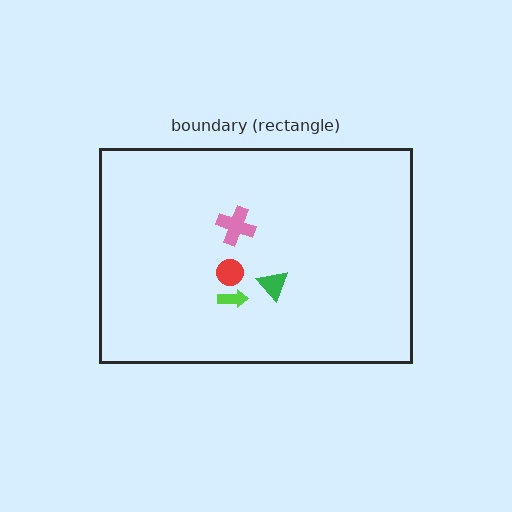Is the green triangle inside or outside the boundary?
Inside.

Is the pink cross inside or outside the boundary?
Inside.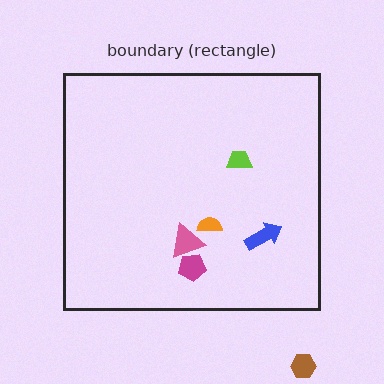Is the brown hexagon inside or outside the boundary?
Outside.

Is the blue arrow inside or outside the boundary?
Inside.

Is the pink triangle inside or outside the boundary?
Inside.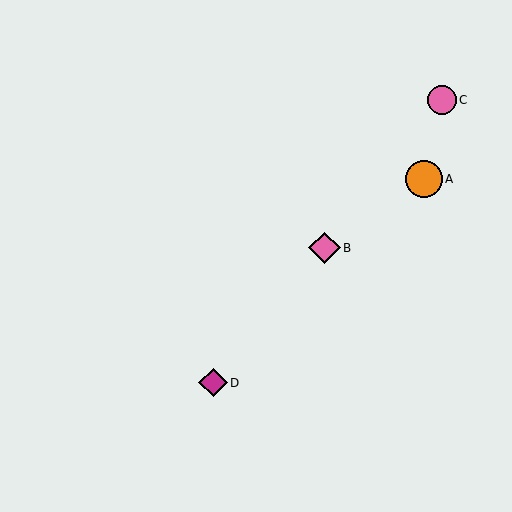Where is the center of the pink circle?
The center of the pink circle is at (442, 100).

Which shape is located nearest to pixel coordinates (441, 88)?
The pink circle (labeled C) at (442, 100) is nearest to that location.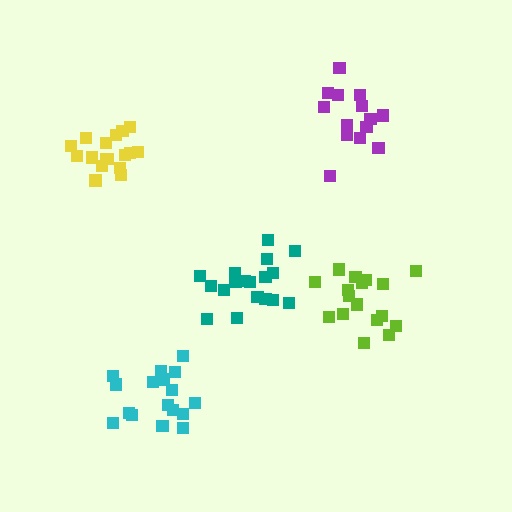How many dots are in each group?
Group 1: 17 dots, Group 2: 18 dots, Group 3: 17 dots, Group 4: 14 dots, Group 5: 18 dots (84 total).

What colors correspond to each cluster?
The clusters are colored: lime, teal, cyan, purple, yellow.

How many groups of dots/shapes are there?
There are 5 groups.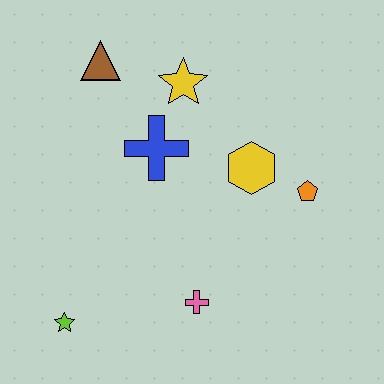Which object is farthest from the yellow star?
The lime star is farthest from the yellow star.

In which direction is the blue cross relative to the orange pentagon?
The blue cross is to the left of the orange pentagon.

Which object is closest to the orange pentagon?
The yellow hexagon is closest to the orange pentagon.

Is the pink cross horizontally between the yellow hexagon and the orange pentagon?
No